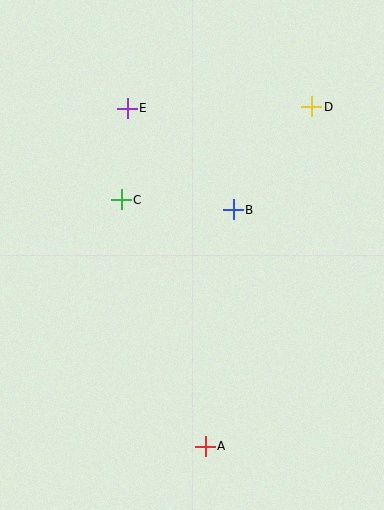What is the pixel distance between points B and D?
The distance between B and D is 129 pixels.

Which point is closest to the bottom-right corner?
Point A is closest to the bottom-right corner.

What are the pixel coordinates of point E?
Point E is at (127, 108).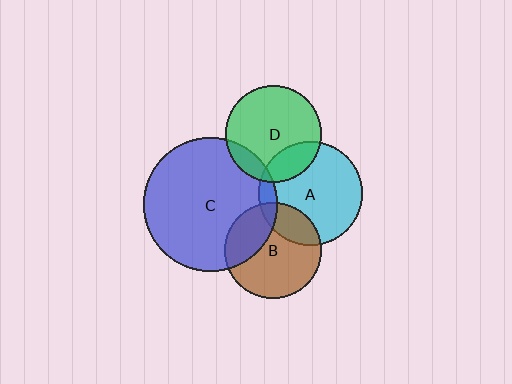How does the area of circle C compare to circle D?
Approximately 1.9 times.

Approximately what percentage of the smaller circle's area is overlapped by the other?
Approximately 15%.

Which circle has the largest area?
Circle C (blue).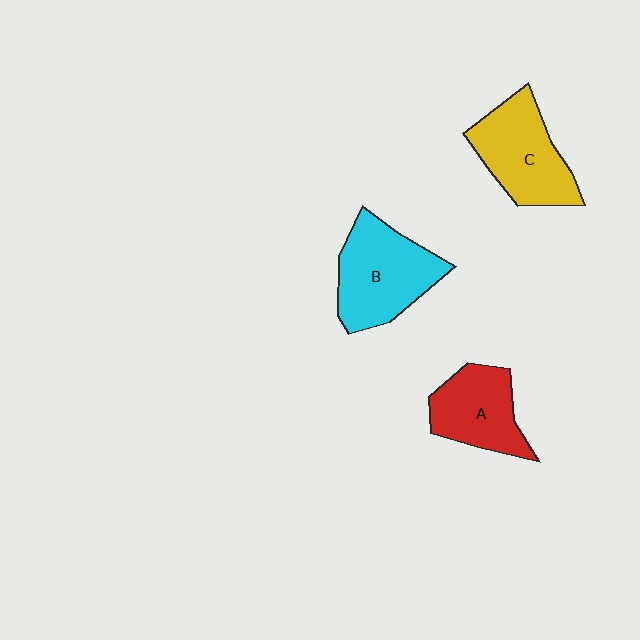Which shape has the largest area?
Shape B (cyan).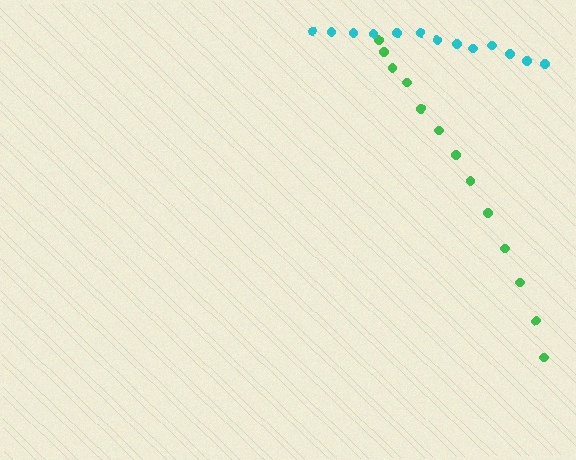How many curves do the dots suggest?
There are 2 distinct paths.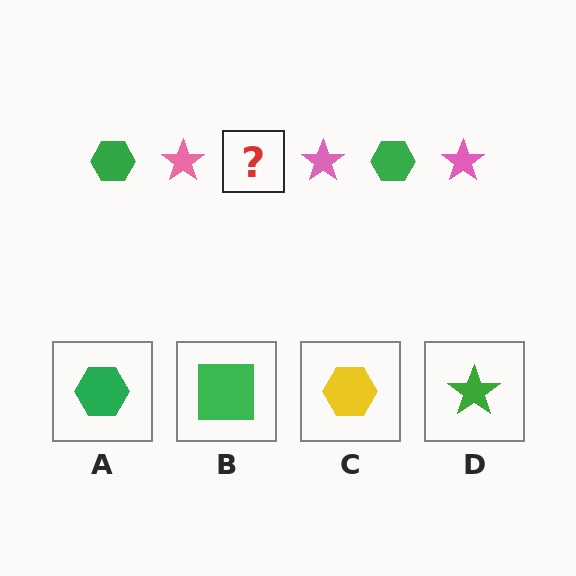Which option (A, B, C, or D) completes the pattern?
A.